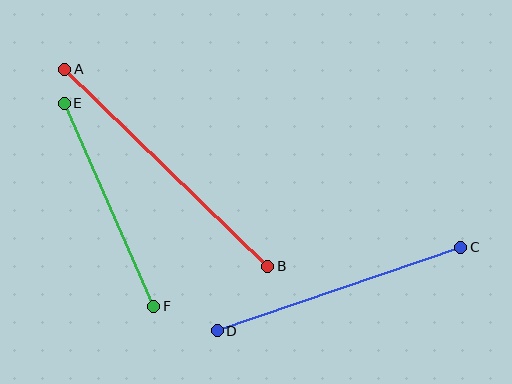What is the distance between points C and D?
The distance is approximately 258 pixels.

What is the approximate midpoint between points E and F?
The midpoint is at approximately (109, 205) pixels.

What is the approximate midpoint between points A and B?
The midpoint is at approximately (166, 168) pixels.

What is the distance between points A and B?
The distance is approximately 283 pixels.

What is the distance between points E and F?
The distance is approximately 222 pixels.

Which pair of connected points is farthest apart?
Points A and B are farthest apart.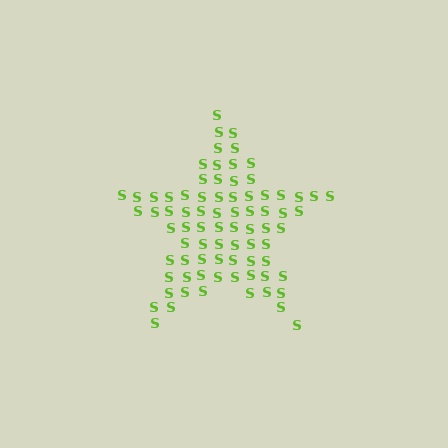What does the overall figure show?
The overall figure shows a star.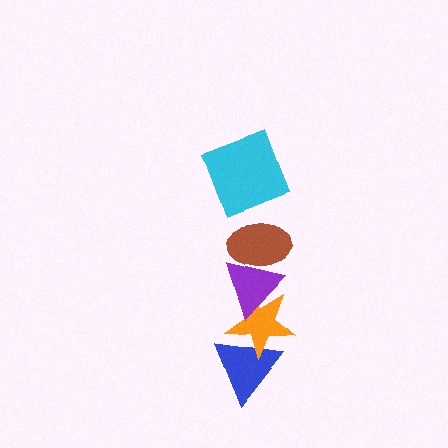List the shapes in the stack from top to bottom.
From top to bottom: the cyan square, the brown ellipse, the purple triangle, the orange star, the blue triangle.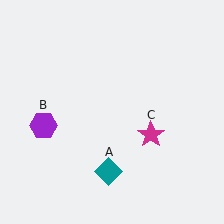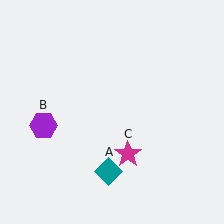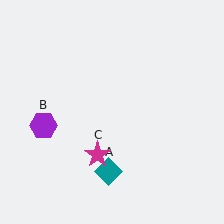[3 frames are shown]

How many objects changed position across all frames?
1 object changed position: magenta star (object C).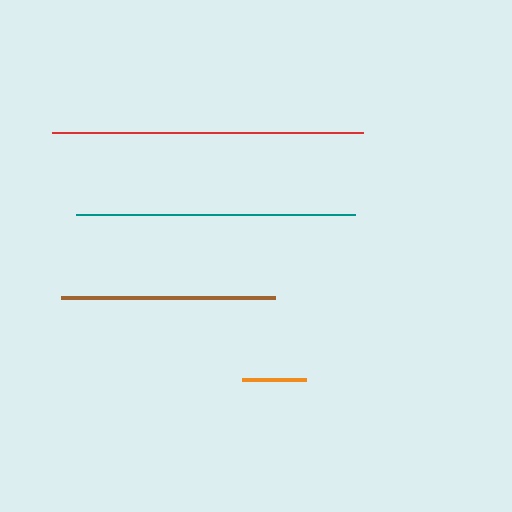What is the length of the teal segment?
The teal segment is approximately 279 pixels long.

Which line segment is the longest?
The red line is the longest at approximately 310 pixels.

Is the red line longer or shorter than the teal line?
The red line is longer than the teal line.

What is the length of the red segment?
The red segment is approximately 310 pixels long.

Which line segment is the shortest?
The orange line is the shortest at approximately 64 pixels.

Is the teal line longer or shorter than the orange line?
The teal line is longer than the orange line.